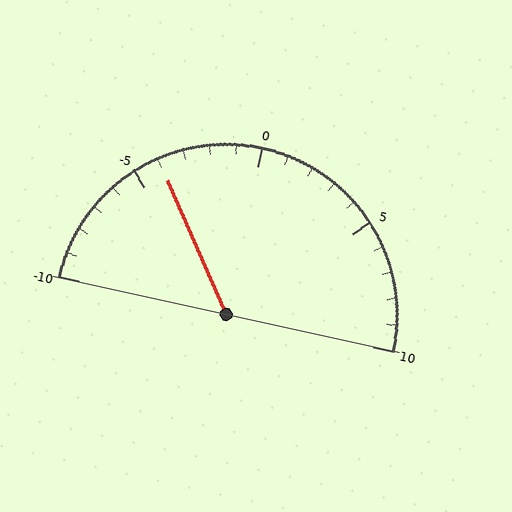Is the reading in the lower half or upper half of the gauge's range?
The reading is in the lower half of the range (-10 to 10).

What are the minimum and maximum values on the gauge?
The gauge ranges from -10 to 10.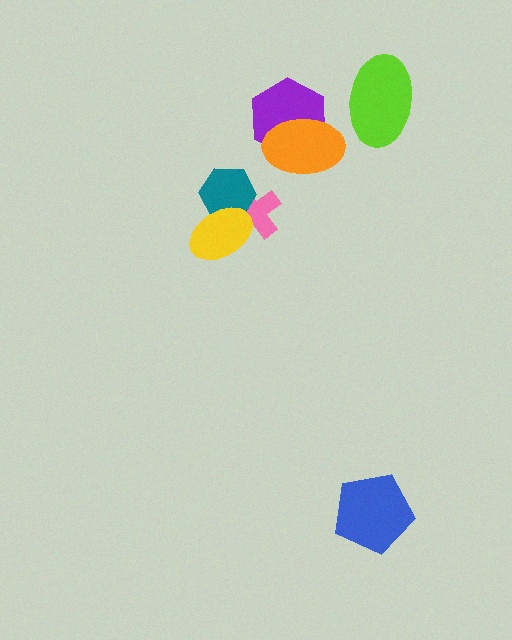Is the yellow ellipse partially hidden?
No, no other shape covers it.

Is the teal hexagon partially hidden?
Yes, it is partially covered by another shape.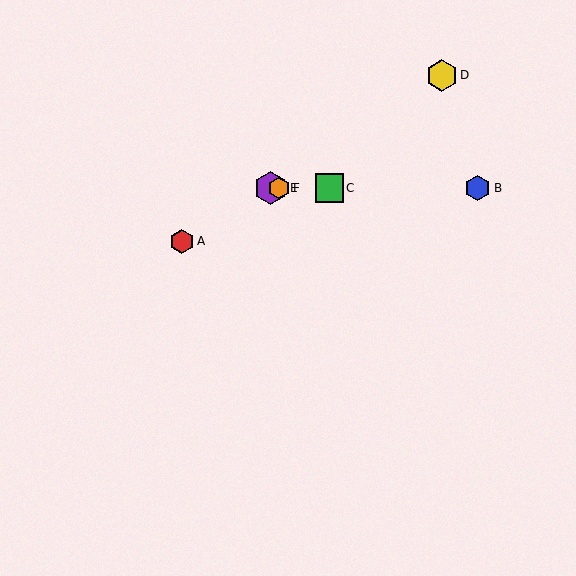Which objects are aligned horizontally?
Objects B, C, E, F are aligned horizontally.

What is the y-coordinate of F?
Object F is at y≈188.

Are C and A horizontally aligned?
No, C is at y≈188 and A is at y≈241.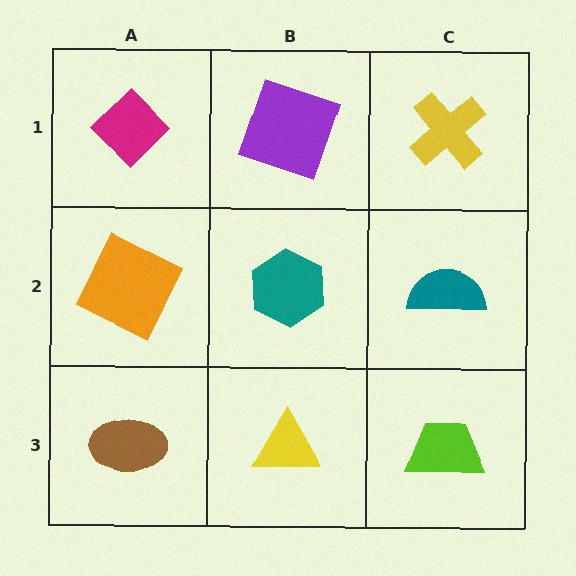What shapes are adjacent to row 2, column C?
A yellow cross (row 1, column C), a lime trapezoid (row 3, column C), a teal hexagon (row 2, column B).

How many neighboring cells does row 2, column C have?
3.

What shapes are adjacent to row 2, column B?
A purple square (row 1, column B), a yellow triangle (row 3, column B), an orange square (row 2, column A), a teal semicircle (row 2, column C).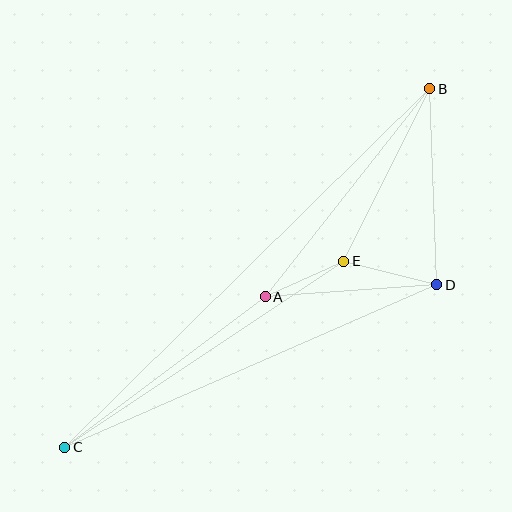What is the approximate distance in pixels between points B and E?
The distance between B and E is approximately 193 pixels.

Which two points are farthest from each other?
Points B and C are farthest from each other.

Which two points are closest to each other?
Points A and E are closest to each other.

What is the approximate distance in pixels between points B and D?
The distance between B and D is approximately 196 pixels.